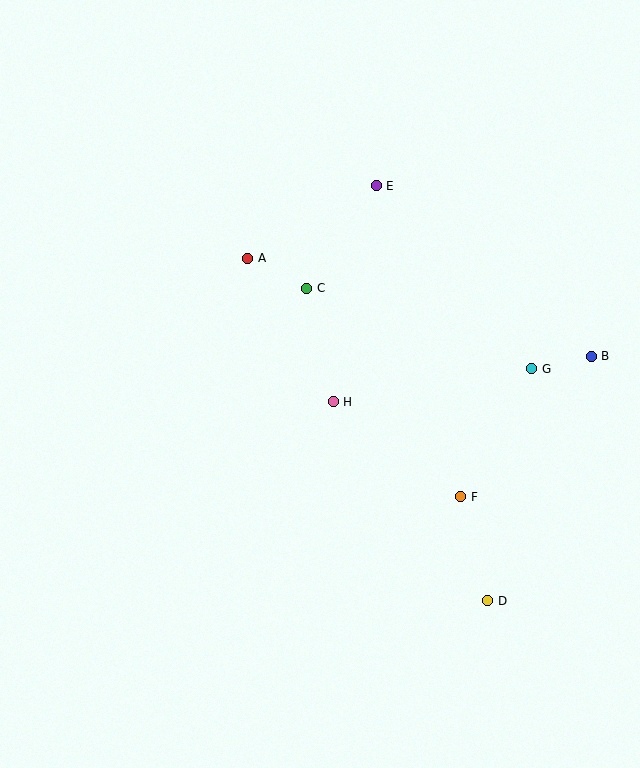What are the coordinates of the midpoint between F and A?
The midpoint between F and A is at (354, 378).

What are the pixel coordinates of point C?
Point C is at (307, 288).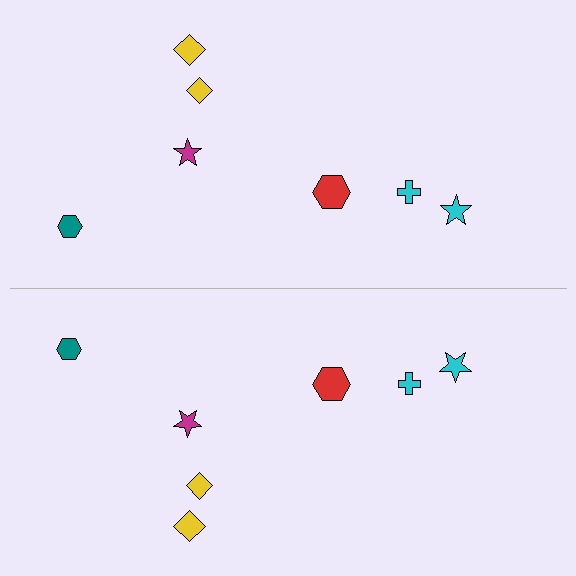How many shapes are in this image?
There are 14 shapes in this image.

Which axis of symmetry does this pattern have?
The pattern has a horizontal axis of symmetry running through the center of the image.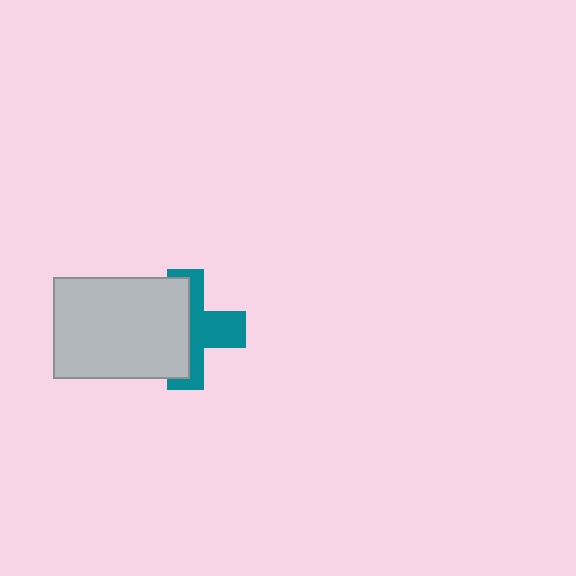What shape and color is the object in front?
The object in front is a light gray rectangle.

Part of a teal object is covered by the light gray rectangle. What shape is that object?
It is a cross.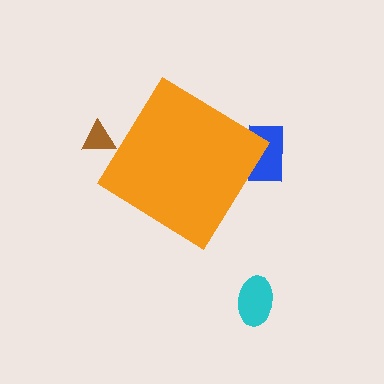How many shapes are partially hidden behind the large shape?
2 shapes are partially hidden.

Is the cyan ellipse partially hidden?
No, the cyan ellipse is fully visible.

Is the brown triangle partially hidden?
Yes, the brown triangle is partially hidden behind the orange diamond.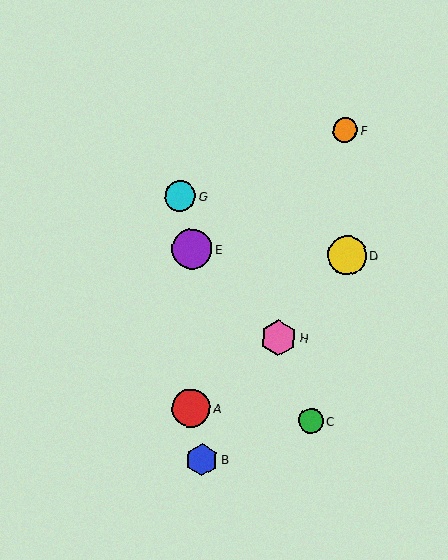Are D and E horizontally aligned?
Yes, both are at y≈256.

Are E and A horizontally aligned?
No, E is at y≈249 and A is at y≈408.